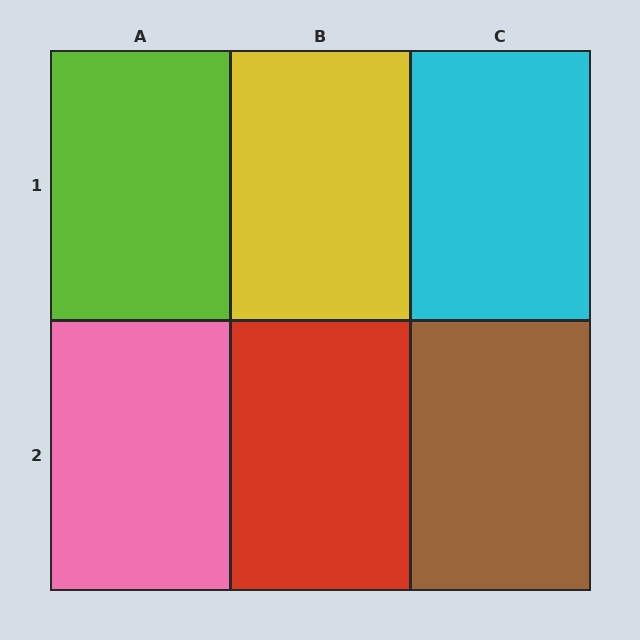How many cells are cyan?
1 cell is cyan.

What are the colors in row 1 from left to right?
Lime, yellow, cyan.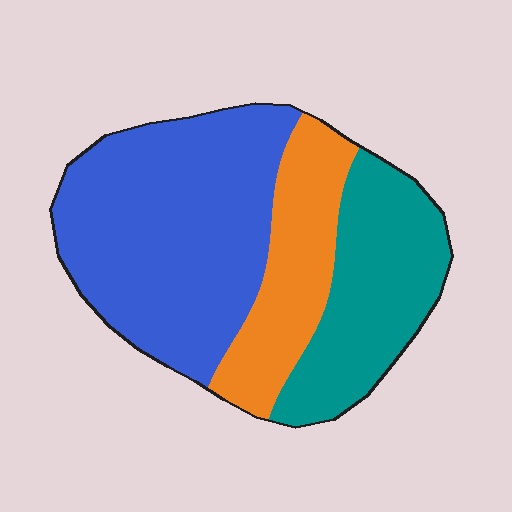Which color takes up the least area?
Orange, at roughly 20%.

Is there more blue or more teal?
Blue.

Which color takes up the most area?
Blue, at roughly 50%.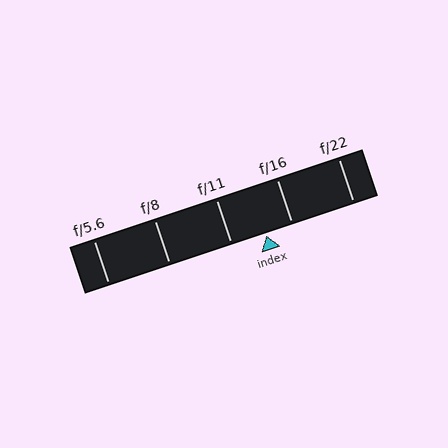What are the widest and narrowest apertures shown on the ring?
The widest aperture shown is f/5.6 and the narrowest is f/22.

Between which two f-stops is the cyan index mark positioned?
The index mark is between f/11 and f/16.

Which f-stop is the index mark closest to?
The index mark is closest to f/16.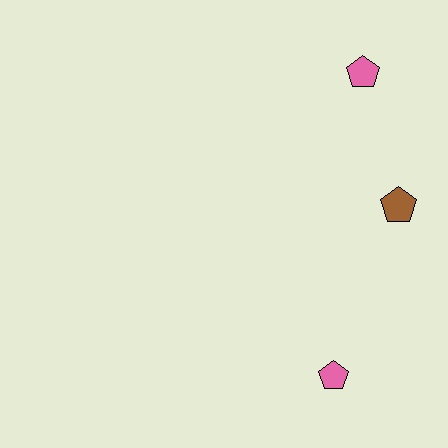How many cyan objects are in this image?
There are no cyan objects.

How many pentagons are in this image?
There are 3 pentagons.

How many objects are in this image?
There are 3 objects.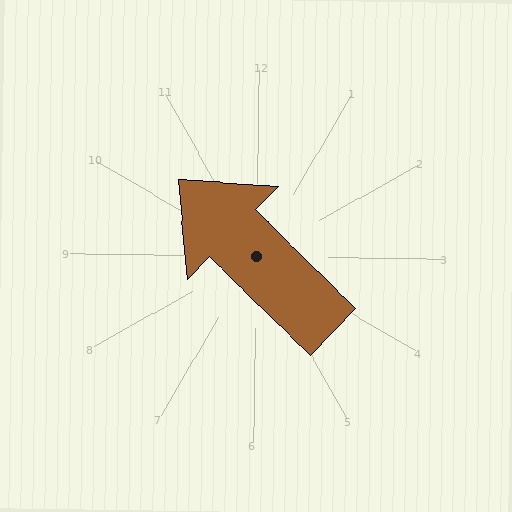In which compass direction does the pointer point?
Northwest.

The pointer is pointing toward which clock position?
Roughly 10 o'clock.